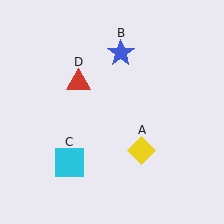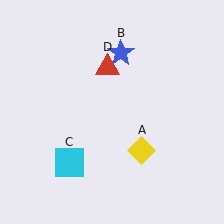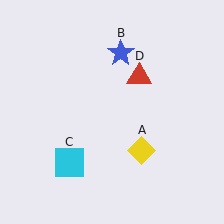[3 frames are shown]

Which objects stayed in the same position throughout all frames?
Yellow diamond (object A) and blue star (object B) and cyan square (object C) remained stationary.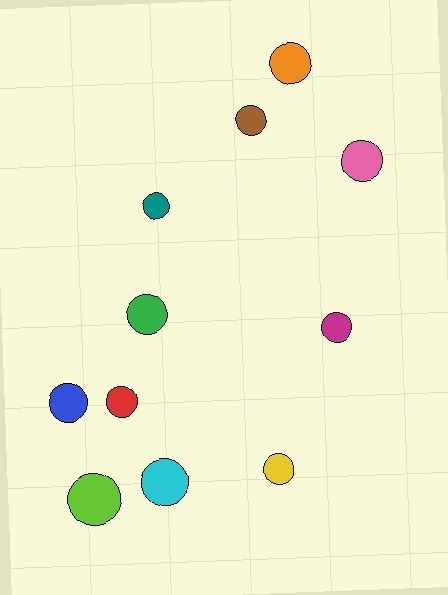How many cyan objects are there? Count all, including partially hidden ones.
There is 1 cyan object.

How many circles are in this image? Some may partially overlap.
There are 11 circles.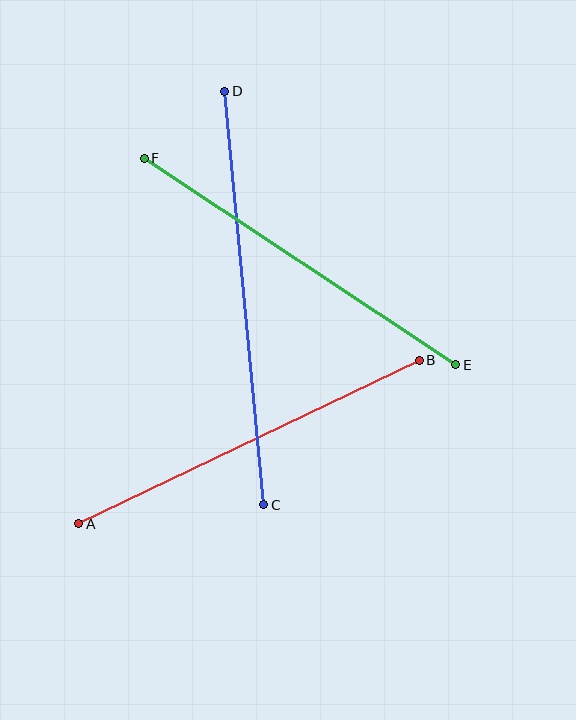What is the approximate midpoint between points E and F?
The midpoint is at approximately (300, 261) pixels.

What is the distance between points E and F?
The distance is approximately 374 pixels.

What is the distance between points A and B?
The distance is approximately 378 pixels.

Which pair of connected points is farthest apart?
Points C and D are farthest apart.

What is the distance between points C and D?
The distance is approximately 415 pixels.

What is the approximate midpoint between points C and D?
The midpoint is at approximately (244, 298) pixels.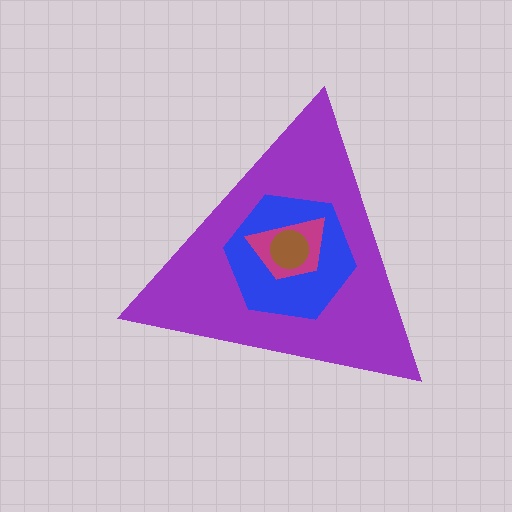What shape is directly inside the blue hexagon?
The magenta trapezoid.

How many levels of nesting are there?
4.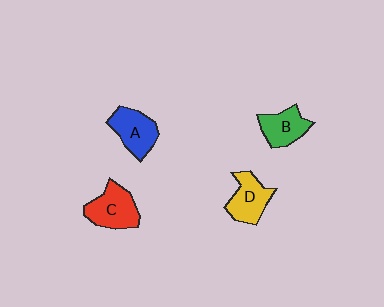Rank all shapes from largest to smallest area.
From largest to smallest: C (red), A (blue), D (yellow), B (green).